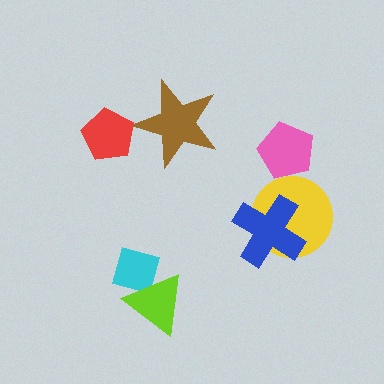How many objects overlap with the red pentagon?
0 objects overlap with the red pentagon.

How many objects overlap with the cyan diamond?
1 object overlaps with the cyan diamond.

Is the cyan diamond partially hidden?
Yes, it is partially covered by another shape.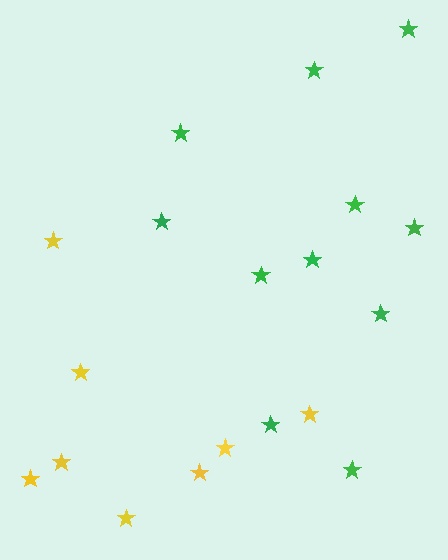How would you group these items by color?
There are 2 groups: one group of yellow stars (8) and one group of green stars (11).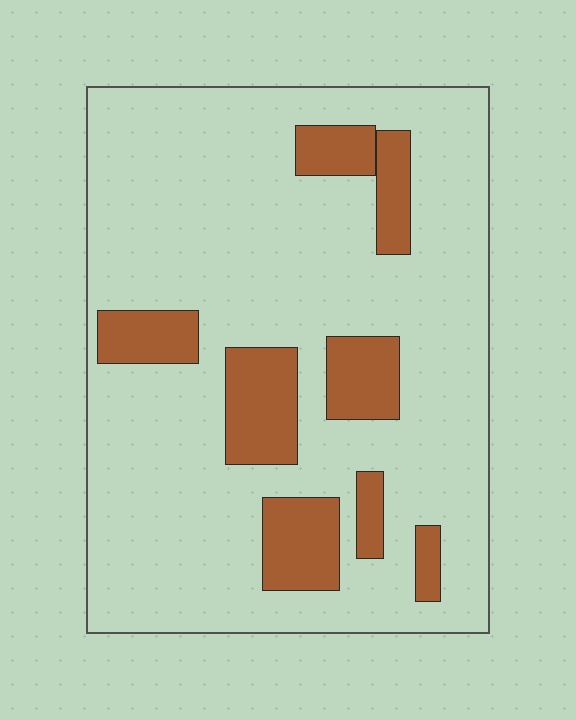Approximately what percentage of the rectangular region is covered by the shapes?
Approximately 20%.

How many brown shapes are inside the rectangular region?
8.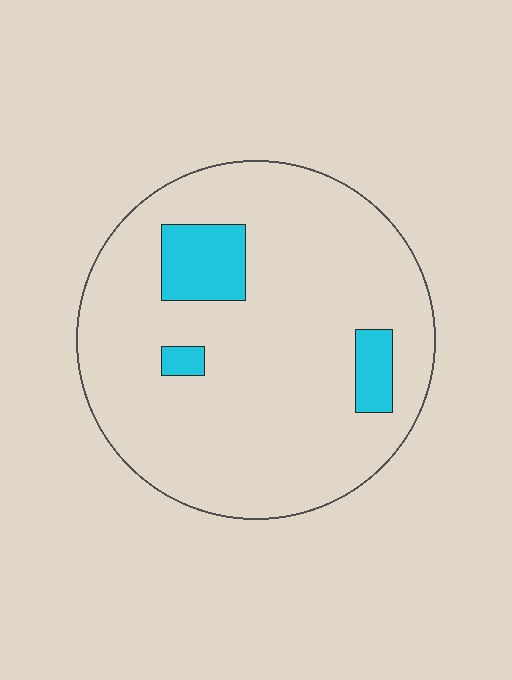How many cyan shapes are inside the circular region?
3.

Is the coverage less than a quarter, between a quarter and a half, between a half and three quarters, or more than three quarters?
Less than a quarter.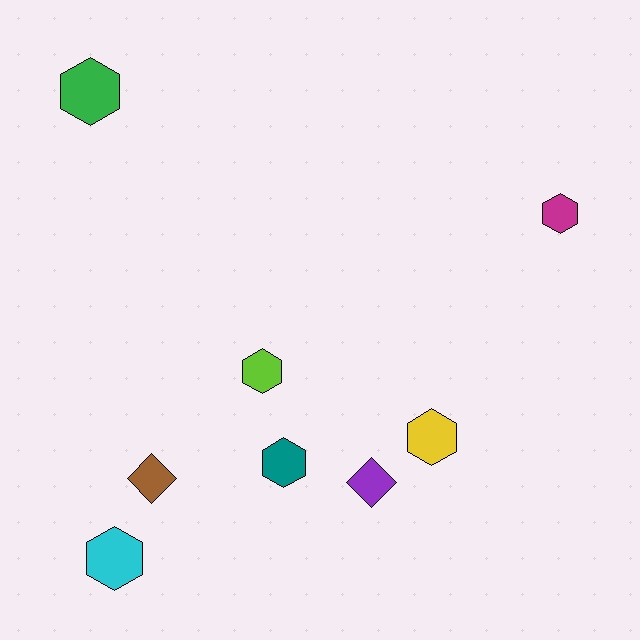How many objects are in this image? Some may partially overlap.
There are 8 objects.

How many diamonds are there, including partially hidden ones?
There are 2 diamonds.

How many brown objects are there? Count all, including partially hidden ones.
There is 1 brown object.